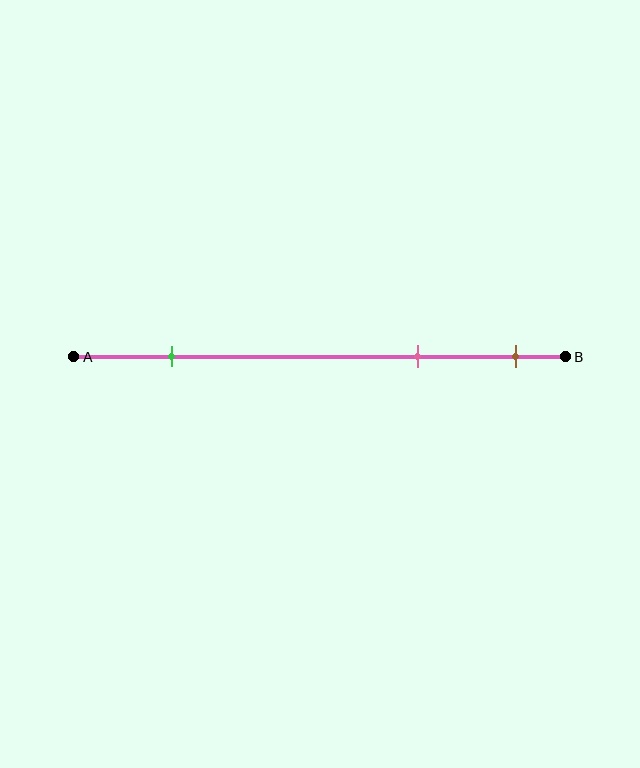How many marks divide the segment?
There are 3 marks dividing the segment.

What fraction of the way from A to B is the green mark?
The green mark is approximately 20% (0.2) of the way from A to B.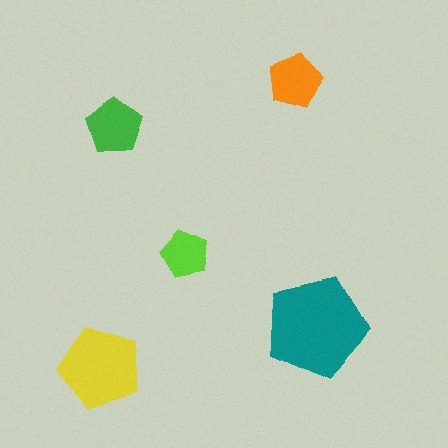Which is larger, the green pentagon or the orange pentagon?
The green one.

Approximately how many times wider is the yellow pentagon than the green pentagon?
About 1.5 times wider.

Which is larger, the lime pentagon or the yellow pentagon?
The yellow one.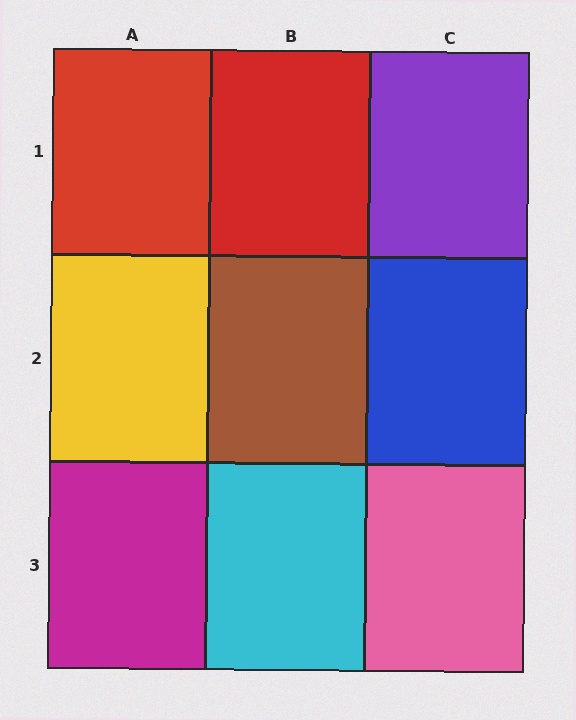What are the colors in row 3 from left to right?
Magenta, cyan, pink.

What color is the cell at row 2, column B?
Brown.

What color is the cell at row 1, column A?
Red.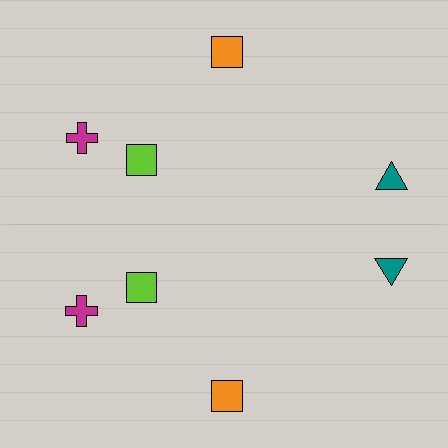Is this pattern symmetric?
Yes, this pattern has bilateral (reflection) symmetry.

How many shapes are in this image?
There are 8 shapes in this image.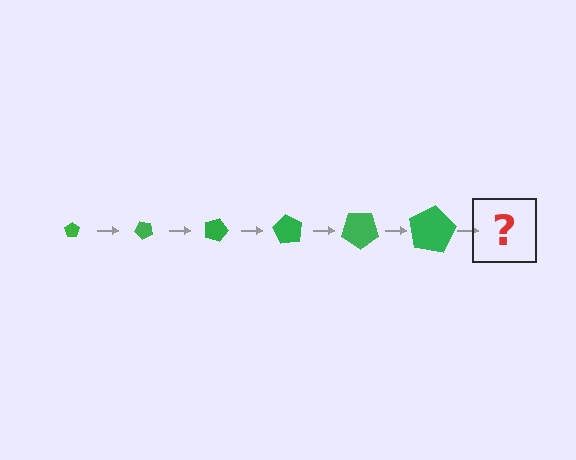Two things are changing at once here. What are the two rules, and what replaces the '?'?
The two rules are that the pentagon grows larger each step and it rotates 45 degrees each step. The '?' should be a pentagon, larger than the previous one and rotated 270 degrees from the start.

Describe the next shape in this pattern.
It should be a pentagon, larger than the previous one and rotated 270 degrees from the start.